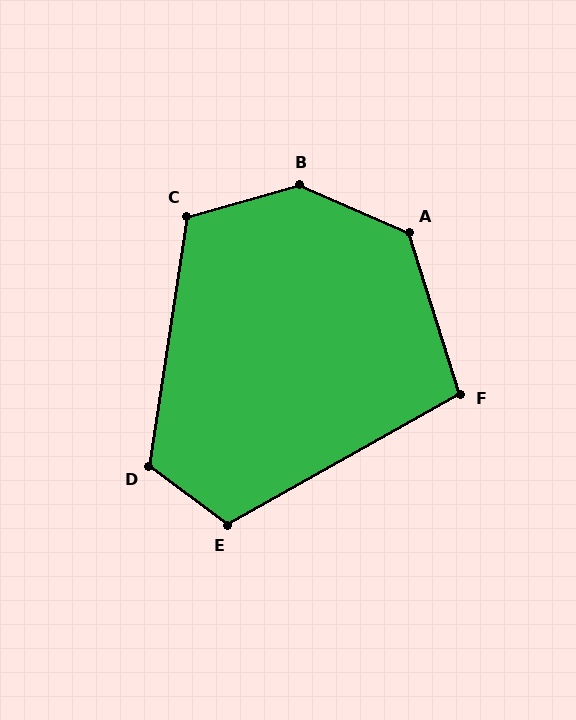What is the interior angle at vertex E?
Approximately 114 degrees (obtuse).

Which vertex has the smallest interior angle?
F, at approximately 102 degrees.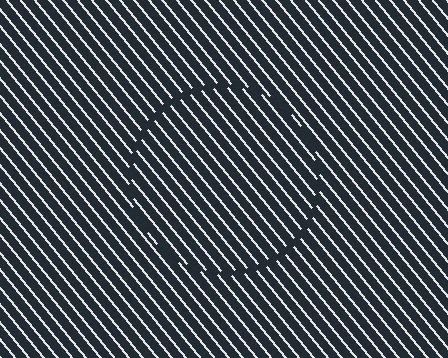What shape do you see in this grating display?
An illusory circle. The interior of the shape contains the same grating, shifted by half a period — the contour is defined by the phase discontinuity where line-ends from the inner and outer gratings abut.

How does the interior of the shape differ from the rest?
The interior of the shape contains the same grating, shifted by half a period — the contour is defined by the phase discontinuity where line-ends from the inner and outer gratings abut.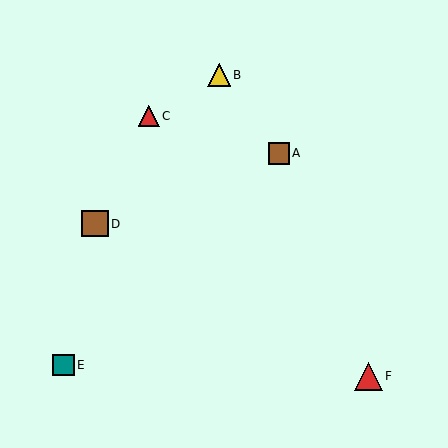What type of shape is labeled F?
Shape F is a red triangle.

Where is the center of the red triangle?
The center of the red triangle is at (369, 376).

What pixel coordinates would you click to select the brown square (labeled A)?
Click at (279, 153) to select the brown square A.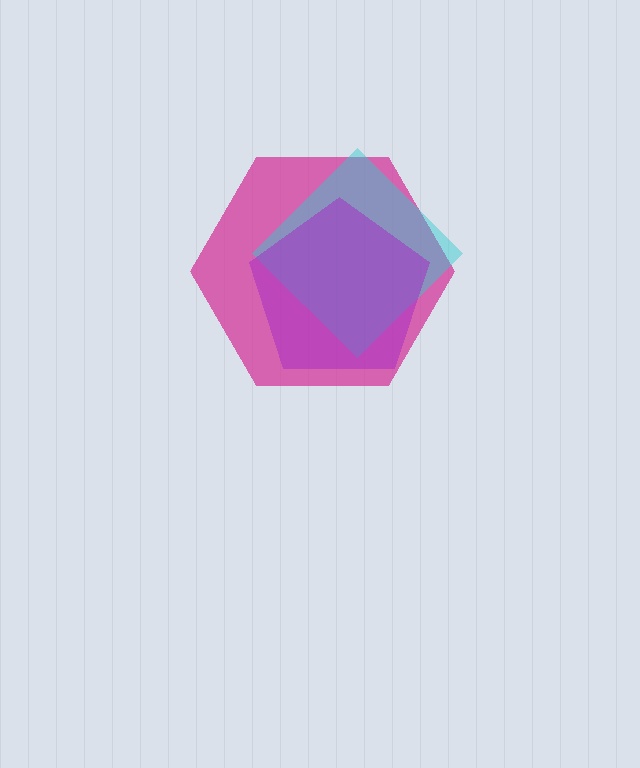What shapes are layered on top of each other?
The layered shapes are: a magenta hexagon, a cyan diamond, a purple pentagon.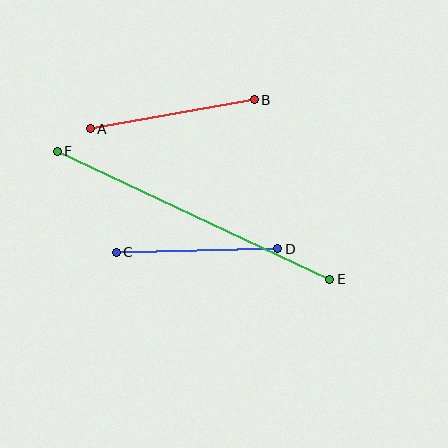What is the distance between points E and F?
The distance is approximately 301 pixels.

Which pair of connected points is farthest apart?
Points E and F are farthest apart.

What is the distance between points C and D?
The distance is approximately 162 pixels.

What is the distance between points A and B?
The distance is approximately 167 pixels.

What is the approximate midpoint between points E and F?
The midpoint is at approximately (193, 215) pixels.